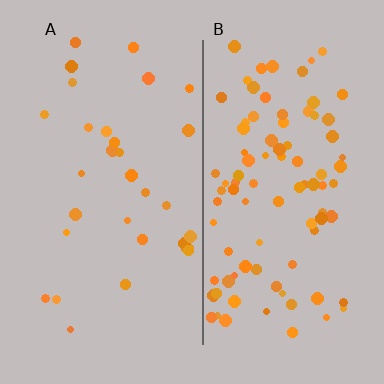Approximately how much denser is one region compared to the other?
Approximately 3.0× — region B over region A.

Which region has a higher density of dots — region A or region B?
B (the right).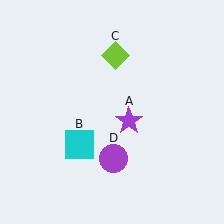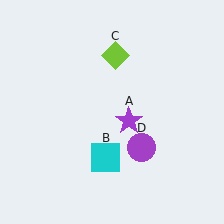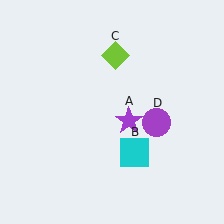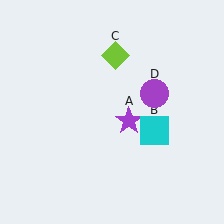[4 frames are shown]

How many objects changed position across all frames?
2 objects changed position: cyan square (object B), purple circle (object D).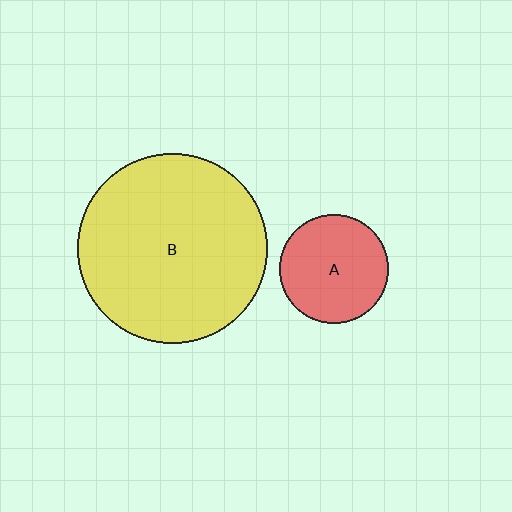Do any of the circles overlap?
No, none of the circles overlap.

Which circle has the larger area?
Circle B (yellow).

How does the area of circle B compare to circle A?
Approximately 3.0 times.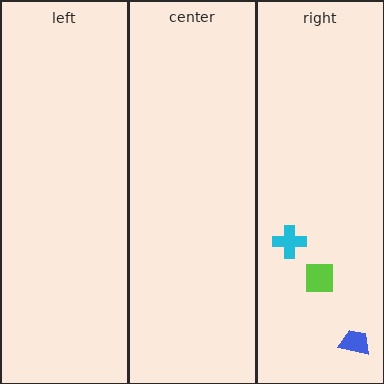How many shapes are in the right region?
3.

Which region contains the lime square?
The right region.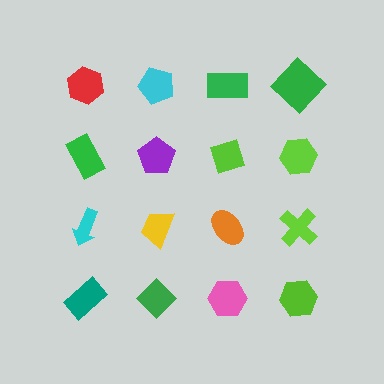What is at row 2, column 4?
A lime hexagon.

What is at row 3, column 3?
An orange ellipse.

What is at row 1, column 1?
A red hexagon.